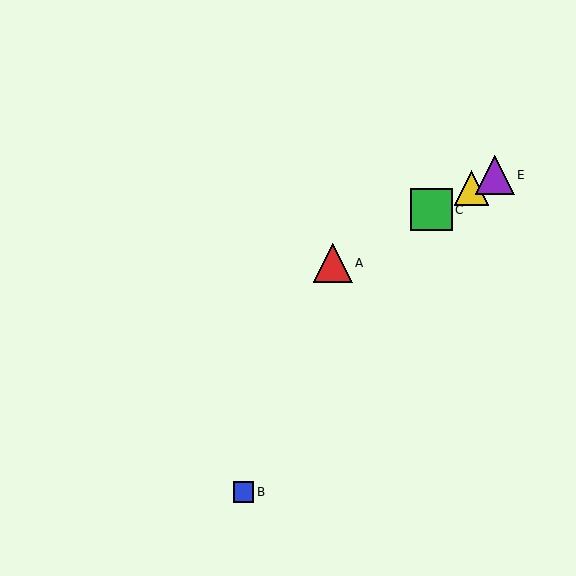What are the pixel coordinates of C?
Object C is at (431, 210).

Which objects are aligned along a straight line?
Objects A, C, D, E are aligned along a straight line.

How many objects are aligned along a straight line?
4 objects (A, C, D, E) are aligned along a straight line.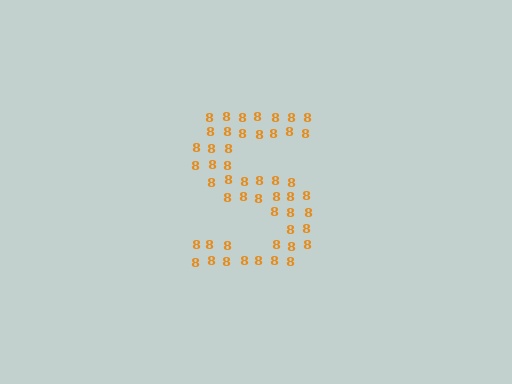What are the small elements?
The small elements are digit 8's.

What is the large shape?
The large shape is the letter S.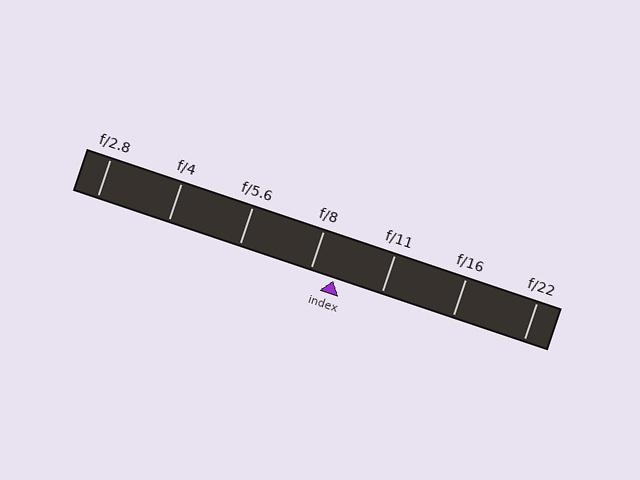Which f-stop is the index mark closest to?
The index mark is closest to f/8.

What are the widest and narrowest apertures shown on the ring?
The widest aperture shown is f/2.8 and the narrowest is f/22.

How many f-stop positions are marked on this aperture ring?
There are 7 f-stop positions marked.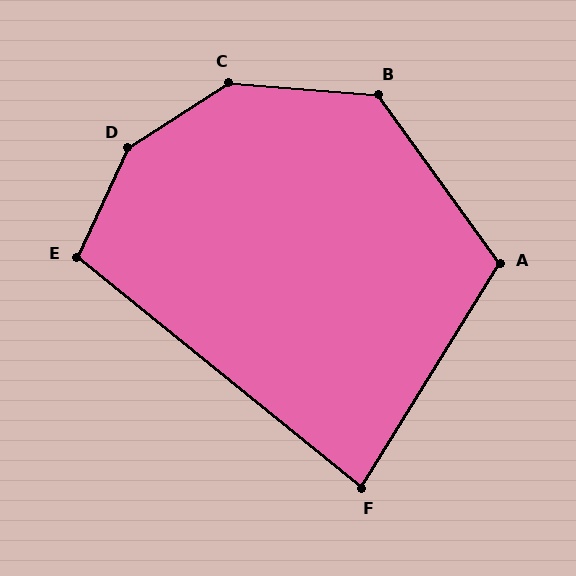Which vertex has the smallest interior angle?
F, at approximately 83 degrees.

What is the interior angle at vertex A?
Approximately 113 degrees (obtuse).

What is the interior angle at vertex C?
Approximately 143 degrees (obtuse).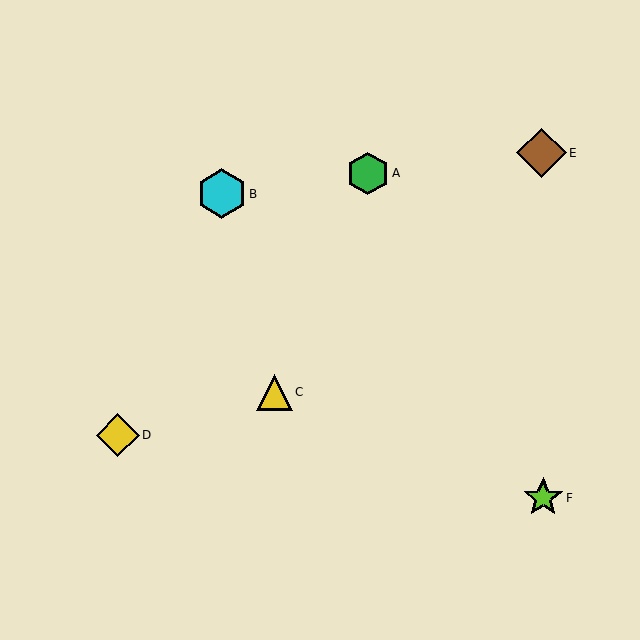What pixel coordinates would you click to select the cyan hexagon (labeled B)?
Click at (222, 194) to select the cyan hexagon B.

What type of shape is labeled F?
Shape F is a lime star.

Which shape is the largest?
The brown diamond (labeled E) is the largest.